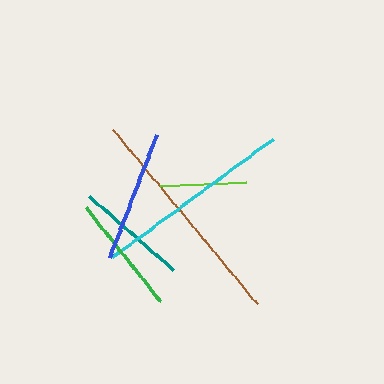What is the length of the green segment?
The green segment is approximately 120 pixels long.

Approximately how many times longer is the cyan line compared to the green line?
The cyan line is approximately 1.7 times the length of the green line.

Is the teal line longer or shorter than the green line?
The green line is longer than the teal line.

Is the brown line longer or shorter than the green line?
The brown line is longer than the green line.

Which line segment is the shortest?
The lime line is the shortest at approximately 85 pixels.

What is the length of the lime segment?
The lime segment is approximately 85 pixels long.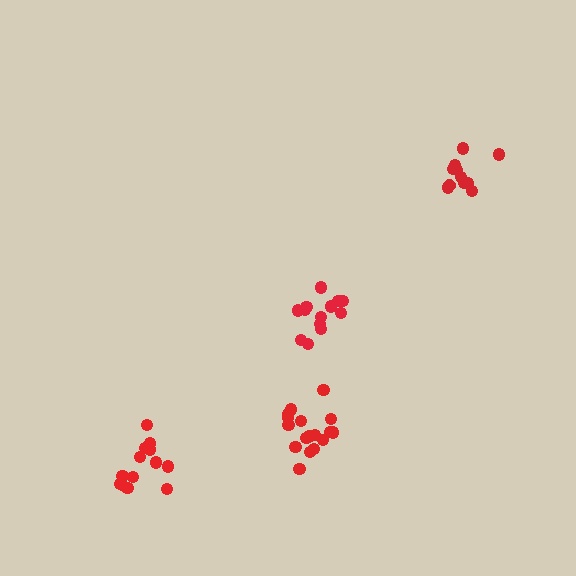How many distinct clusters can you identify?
There are 4 distinct clusters.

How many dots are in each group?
Group 1: 17 dots, Group 2: 11 dots, Group 3: 13 dots, Group 4: 13 dots (54 total).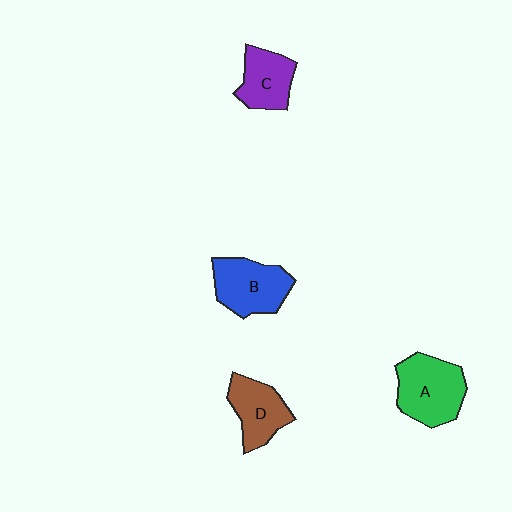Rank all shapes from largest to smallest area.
From largest to smallest: A (green), B (blue), D (brown), C (purple).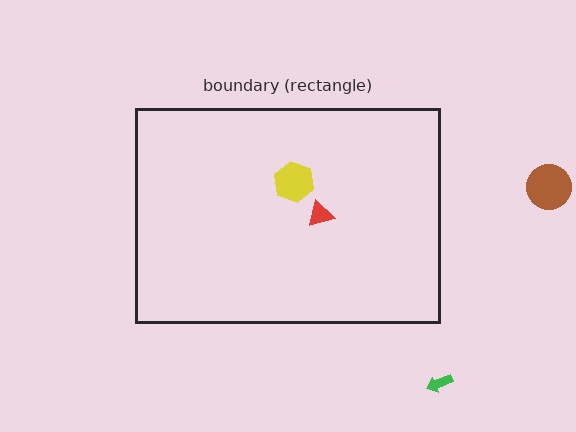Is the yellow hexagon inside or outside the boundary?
Inside.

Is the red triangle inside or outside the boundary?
Inside.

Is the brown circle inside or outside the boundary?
Outside.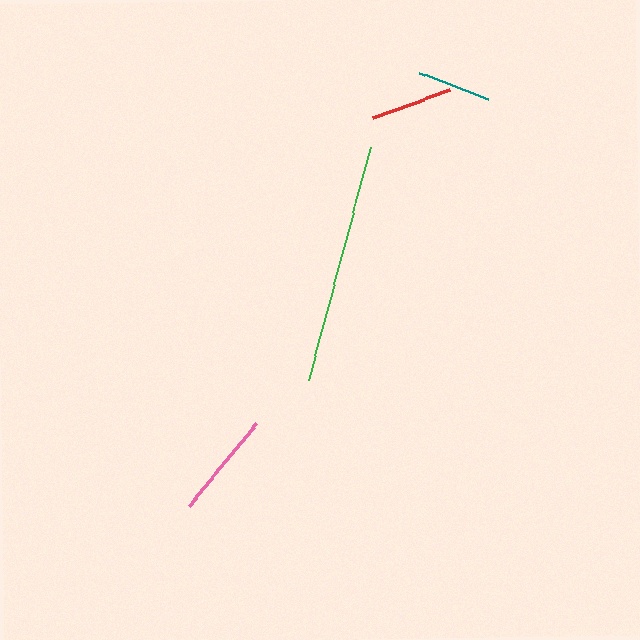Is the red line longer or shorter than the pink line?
The pink line is longer than the red line.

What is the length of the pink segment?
The pink segment is approximately 106 pixels long.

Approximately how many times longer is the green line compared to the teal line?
The green line is approximately 3.3 times the length of the teal line.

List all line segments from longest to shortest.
From longest to shortest: green, pink, red, teal.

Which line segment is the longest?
The green line is the longest at approximately 241 pixels.